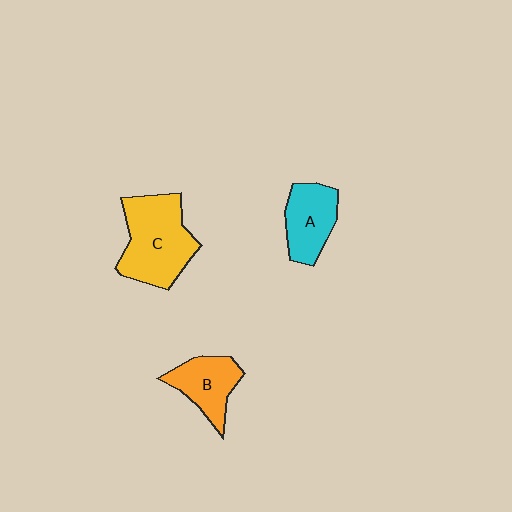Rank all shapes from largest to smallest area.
From largest to smallest: C (yellow), A (cyan), B (orange).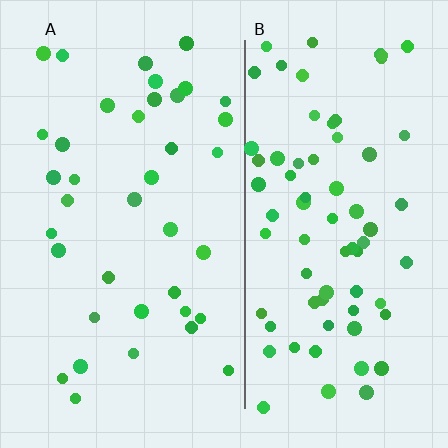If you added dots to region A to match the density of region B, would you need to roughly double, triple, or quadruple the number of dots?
Approximately double.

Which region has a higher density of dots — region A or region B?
B (the right).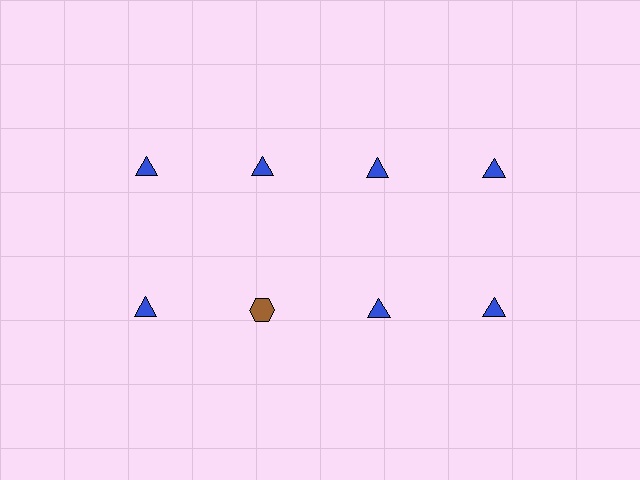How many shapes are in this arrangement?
There are 8 shapes arranged in a grid pattern.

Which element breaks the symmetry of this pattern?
The brown hexagon in the second row, second from left column breaks the symmetry. All other shapes are blue triangles.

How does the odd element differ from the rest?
It differs in both color (brown instead of blue) and shape (hexagon instead of triangle).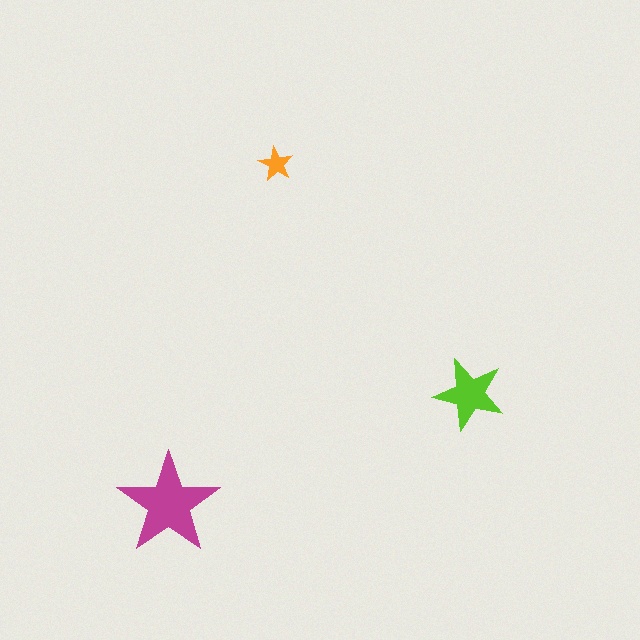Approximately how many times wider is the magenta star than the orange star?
About 3 times wider.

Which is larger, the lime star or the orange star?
The lime one.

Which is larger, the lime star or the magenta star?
The magenta one.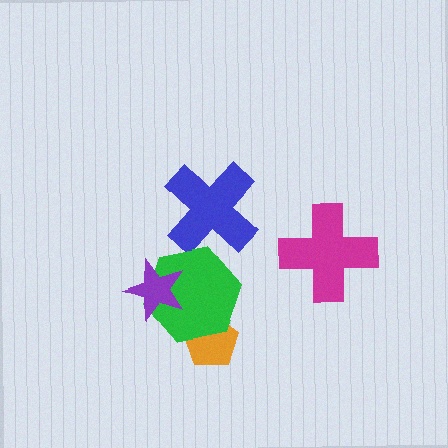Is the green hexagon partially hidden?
Yes, it is partially covered by another shape.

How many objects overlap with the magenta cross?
0 objects overlap with the magenta cross.